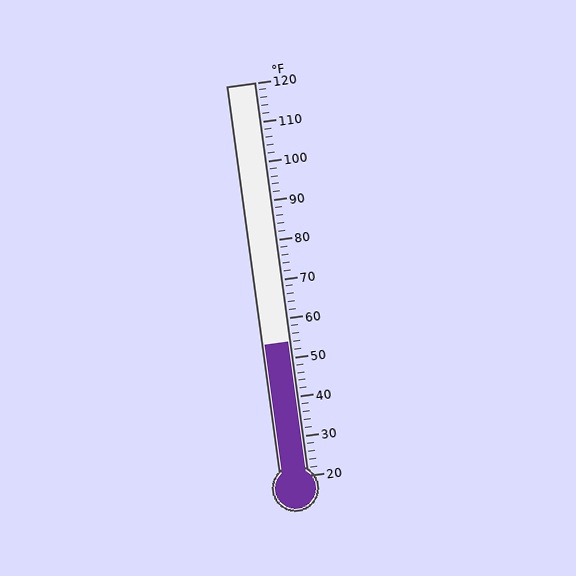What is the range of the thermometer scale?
The thermometer scale ranges from 20°F to 120°F.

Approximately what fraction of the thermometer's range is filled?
The thermometer is filled to approximately 35% of its range.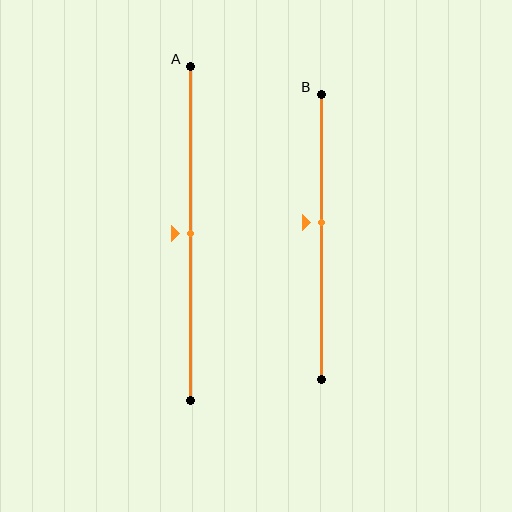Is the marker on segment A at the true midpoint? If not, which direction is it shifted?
Yes, the marker on segment A is at the true midpoint.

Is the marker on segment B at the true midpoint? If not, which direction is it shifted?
No, the marker on segment B is shifted upward by about 5% of the segment length.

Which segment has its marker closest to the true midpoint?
Segment A has its marker closest to the true midpoint.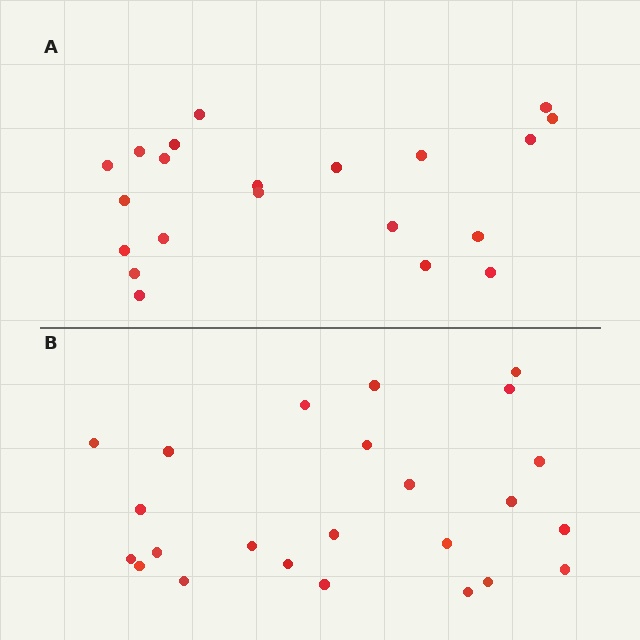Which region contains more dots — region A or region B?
Region B (the bottom region) has more dots.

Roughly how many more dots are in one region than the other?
Region B has just a few more — roughly 2 or 3 more dots than region A.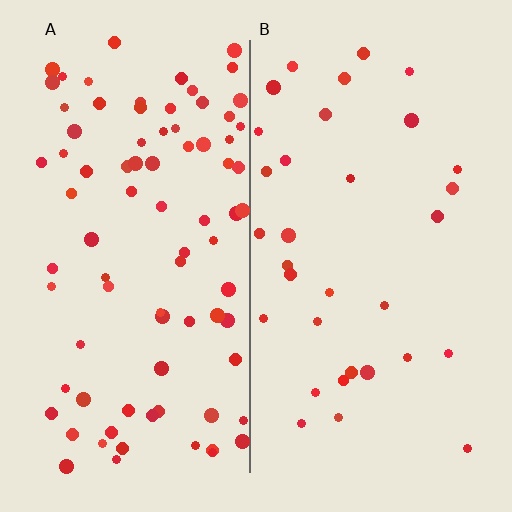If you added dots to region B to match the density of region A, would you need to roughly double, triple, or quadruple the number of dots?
Approximately triple.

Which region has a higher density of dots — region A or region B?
A (the left).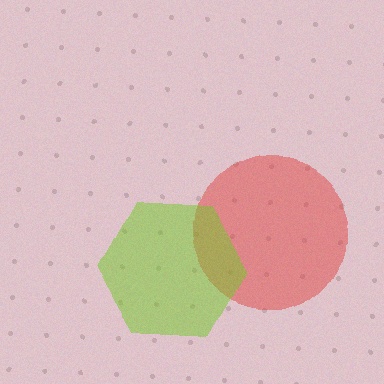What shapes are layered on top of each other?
The layered shapes are: a red circle, a lime hexagon.